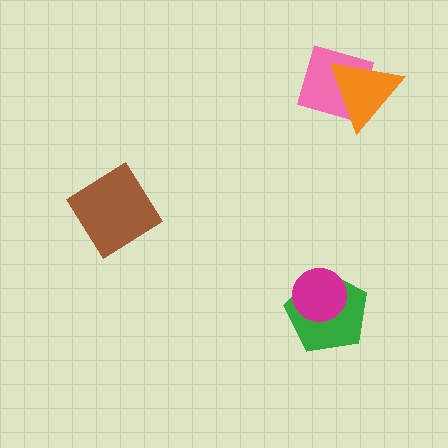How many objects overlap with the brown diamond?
0 objects overlap with the brown diamond.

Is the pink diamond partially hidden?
Yes, it is partially covered by another shape.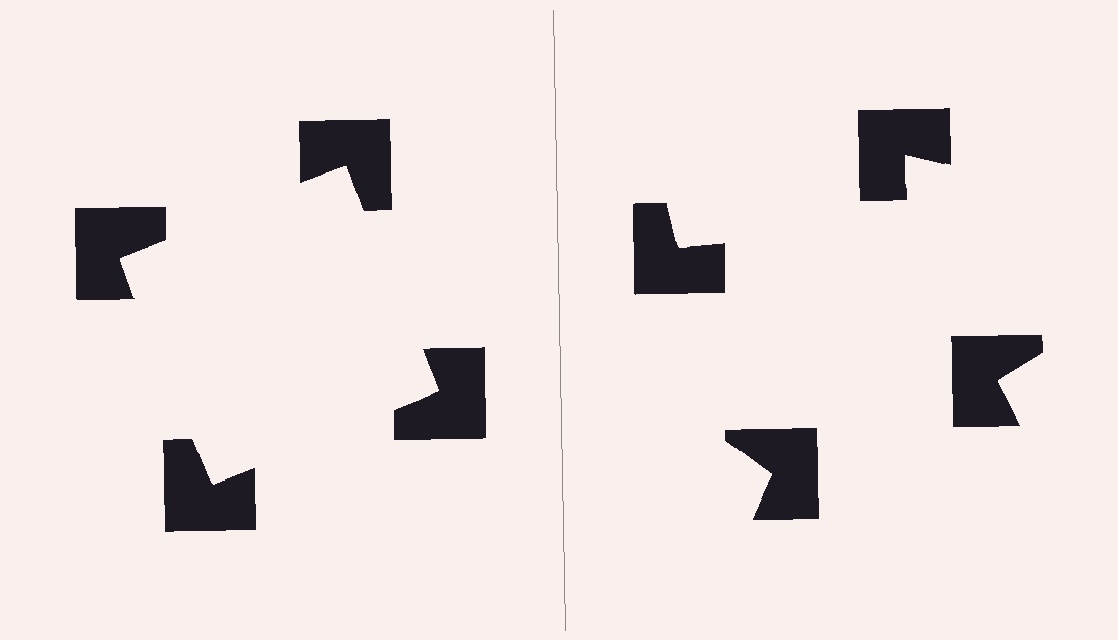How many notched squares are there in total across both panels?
8 — 4 on each side.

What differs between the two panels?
The notched squares are positioned identically on both sides; only the wedge orientations differ. On the left they align to a square; on the right they are misaligned.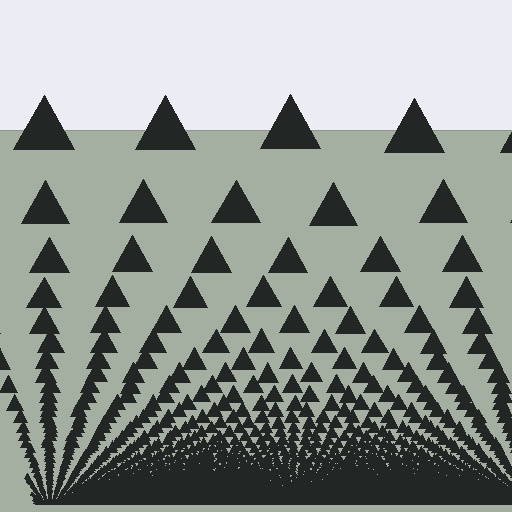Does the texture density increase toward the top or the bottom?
Density increases toward the bottom.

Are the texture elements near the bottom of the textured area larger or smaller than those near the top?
Smaller. The gradient is inverted — elements near the bottom are smaller and denser.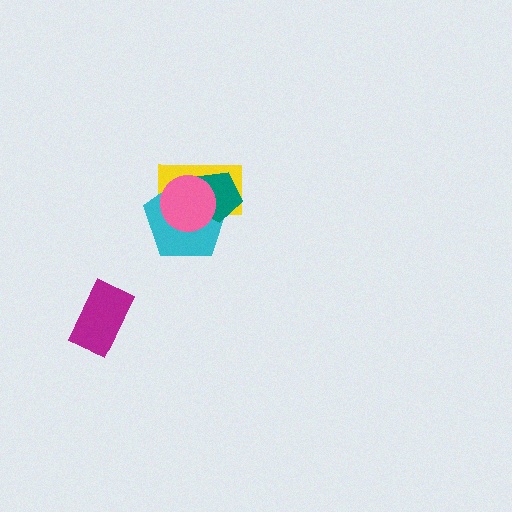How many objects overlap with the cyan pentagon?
3 objects overlap with the cyan pentagon.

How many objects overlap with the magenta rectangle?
0 objects overlap with the magenta rectangle.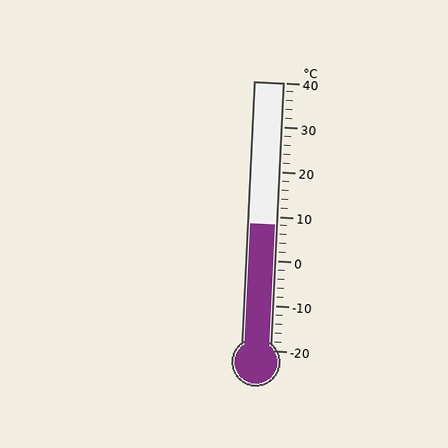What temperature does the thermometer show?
The thermometer shows approximately 8°C.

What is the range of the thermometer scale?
The thermometer scale ranges from -20°C to 40°C.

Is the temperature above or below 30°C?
The temperature is below 30°C.